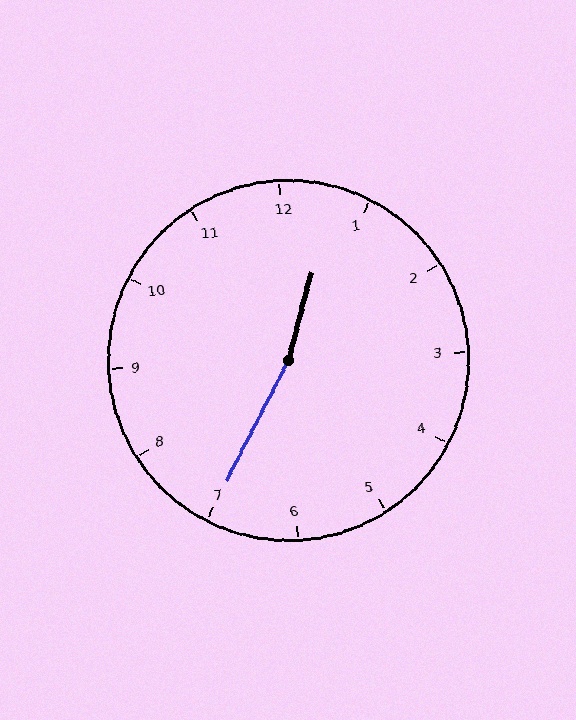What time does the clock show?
12:35.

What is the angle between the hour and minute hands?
Approximately 168 degrees.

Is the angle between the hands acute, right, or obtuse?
It is obtuse.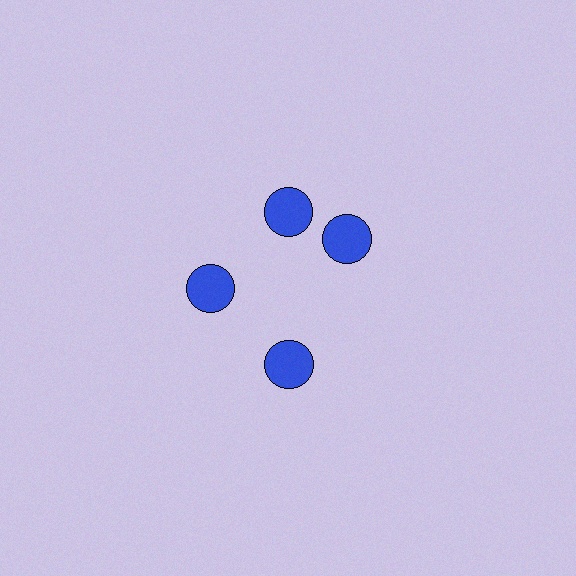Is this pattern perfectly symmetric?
No. The 4 blue circles are arranged in a ring, but one element near the 3 o'clock position is rotated out of alignment along the ring, breaking the 4-fold rotational symmetry.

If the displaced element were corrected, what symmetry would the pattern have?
It would have 4-fold rotational symmetry — the pattern would map onto itself every 90 degrees.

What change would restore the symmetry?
The symmetry would be restored by rotating it back into even spacing with its neighbors so that all 4 circles sit at equal angles and equal distance from the center.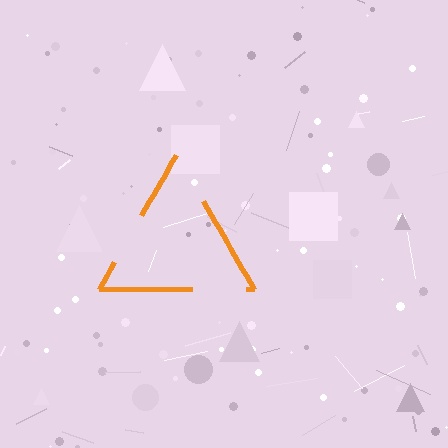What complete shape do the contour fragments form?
The contour fragments form a triangle.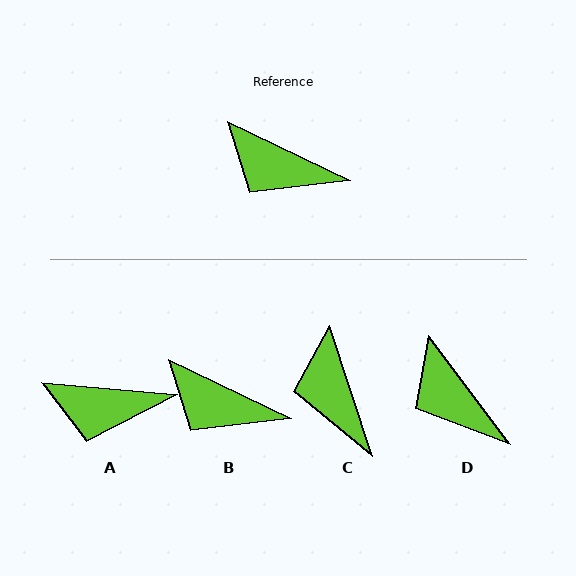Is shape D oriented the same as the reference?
No, it is off by about 27 degrees.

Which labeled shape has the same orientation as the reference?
B.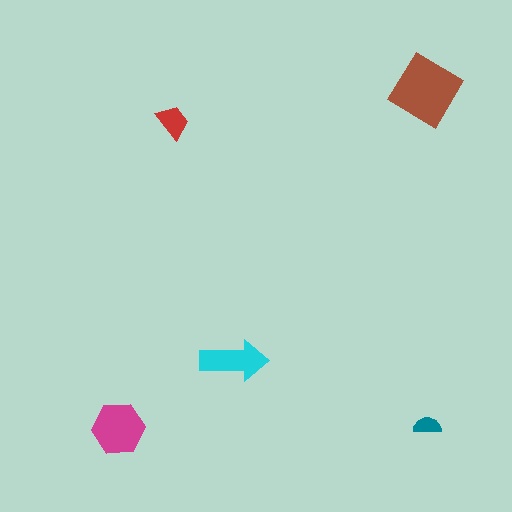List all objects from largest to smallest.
The brown diamond, the magenta hexagon, the cyan arrow, the red trapezoid, the teal semicircle.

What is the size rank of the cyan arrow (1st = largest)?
3rd.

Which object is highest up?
The brown diamond is topmost.